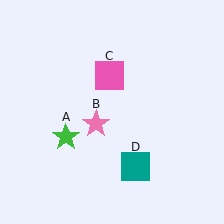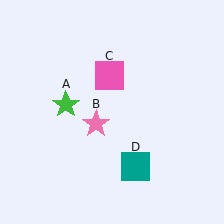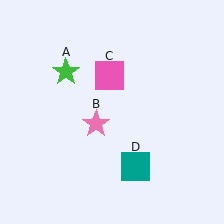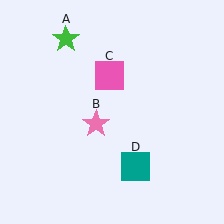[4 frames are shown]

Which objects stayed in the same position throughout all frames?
Pink star (object B) and pink square (object C) and teal square (object D) remained stationary.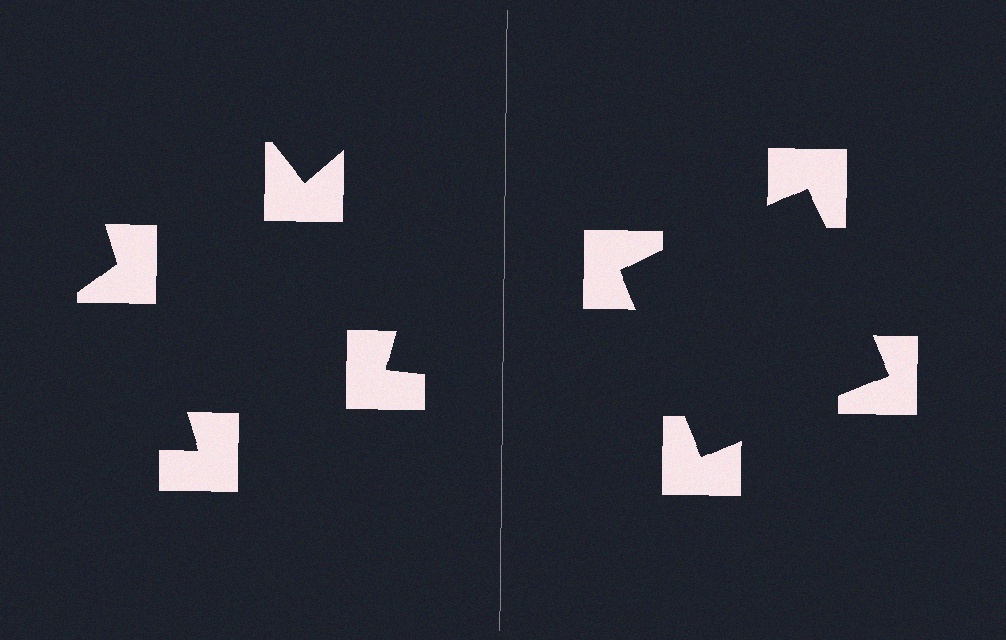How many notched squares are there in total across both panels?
8 — 4 on each side.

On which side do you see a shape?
An illusory square appears on the right side. On the left side the wedge cuts are rotated, so no coherent shape forms.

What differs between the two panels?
The notched squares are positioned identically on both sides; only the wedge orientations differ. On the right they align to a square; on the left they are misaligned.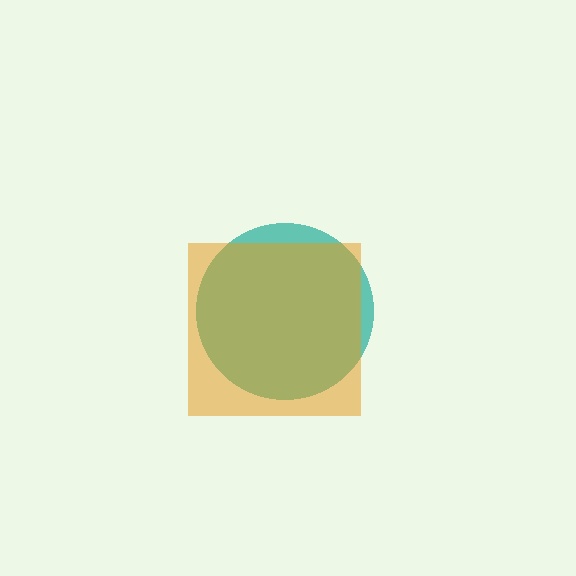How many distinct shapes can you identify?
There are 2 distinct shapes: a teal circle, an orange square.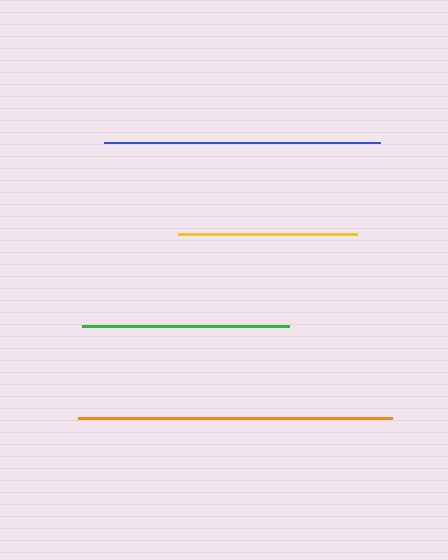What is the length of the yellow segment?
The yellow segment is approximately 179 pixels long.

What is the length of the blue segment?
The blue segment is approximately 276 pixels long.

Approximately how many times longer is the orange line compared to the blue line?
The orange line is approximately 1.1 times the length of the blue line.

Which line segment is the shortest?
The yellow line is the shortest at approximately 179 pixels.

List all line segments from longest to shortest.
From longest to shortest: orange, blue, green, yellow.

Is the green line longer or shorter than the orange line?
The orange line is longer than the green line.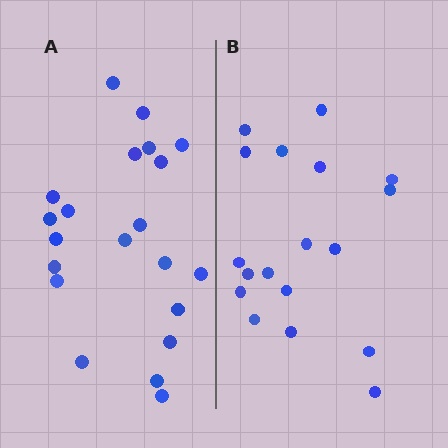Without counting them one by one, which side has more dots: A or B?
Region A (the left region) has more dots.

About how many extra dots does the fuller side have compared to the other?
Region A has just a few more — roughly 2 or 3 more dots than region B.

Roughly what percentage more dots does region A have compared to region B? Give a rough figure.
About 15% more.